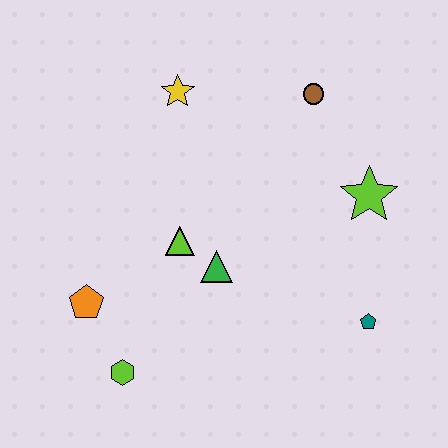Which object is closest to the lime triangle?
The green triangle is closest to the lime triangle.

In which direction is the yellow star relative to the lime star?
The yellow star is to the left of the lime star.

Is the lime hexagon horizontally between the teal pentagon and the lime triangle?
No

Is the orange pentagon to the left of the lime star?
Yes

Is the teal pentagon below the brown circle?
Yes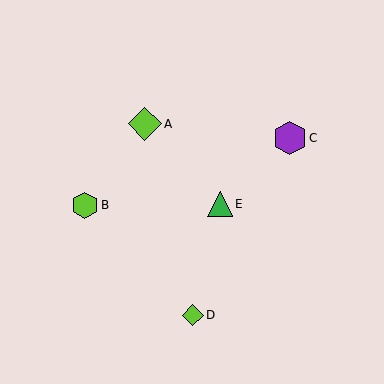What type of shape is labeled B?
Shape B is a lime hexagon.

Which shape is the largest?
The lime diamond (labeled A) is the largest.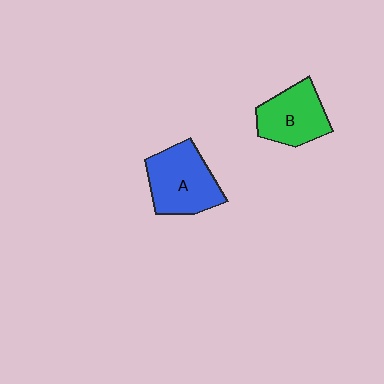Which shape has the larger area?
Shape A (blue).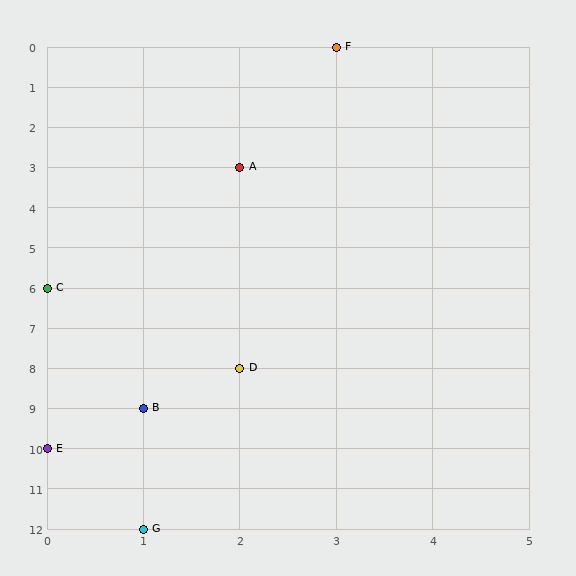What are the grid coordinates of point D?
Point D is at grid coordinates (2, 8).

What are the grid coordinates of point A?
Point A is at grid coordinates (2, 3).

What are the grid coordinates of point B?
Point B is at grid coordinates (1, 9).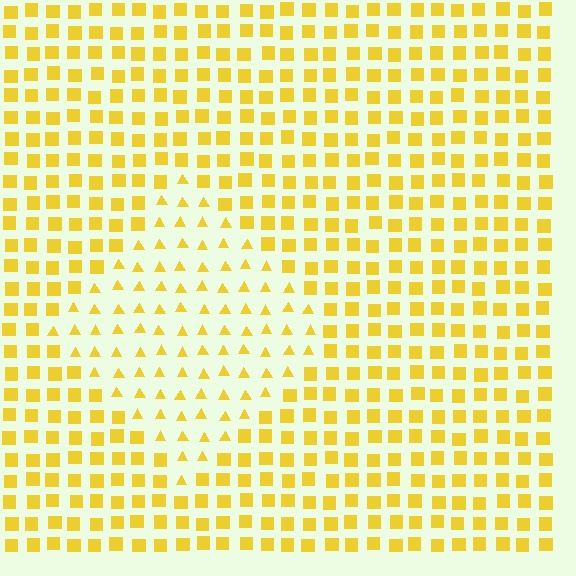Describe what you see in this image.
The image is filled with small yellow elements arranged in a uniform grid. A diamond-shaped region contains triangles, while the surrounding area contains squares. The boundary is defined purely by the change in element shape.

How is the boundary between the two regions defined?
The boundary is defined by a change in element shape: triangles inside vs. squares outside. All elements share the same color and spacing.